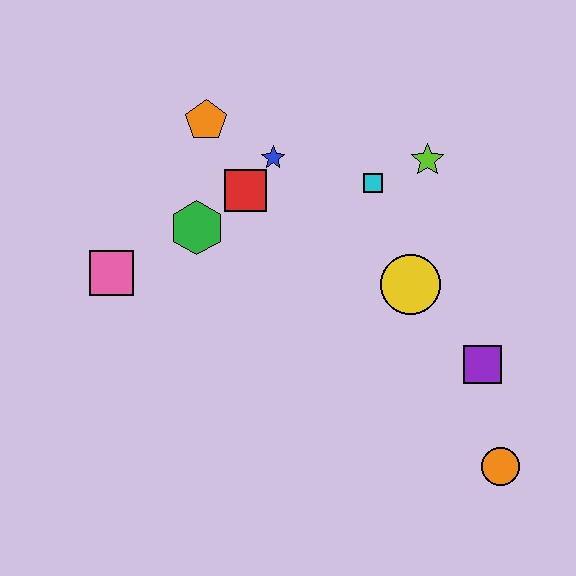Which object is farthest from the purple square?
The pink square is farthest from the purple square.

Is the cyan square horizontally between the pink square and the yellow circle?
Yes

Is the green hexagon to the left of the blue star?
Yes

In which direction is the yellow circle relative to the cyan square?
The yellow circle is below the cyan square.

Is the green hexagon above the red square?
No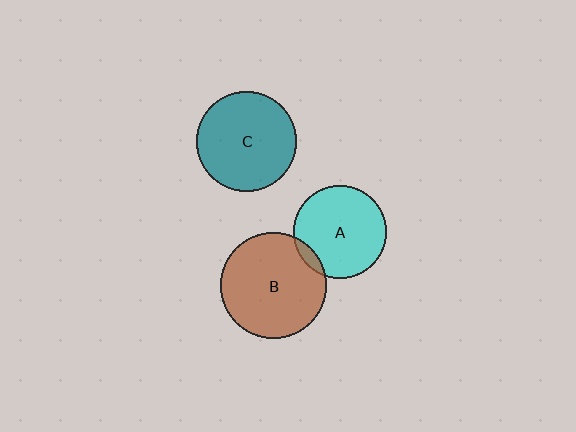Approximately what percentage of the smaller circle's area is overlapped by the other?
Approximately 5%.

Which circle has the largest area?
Circle B (brown).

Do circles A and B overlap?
Yes.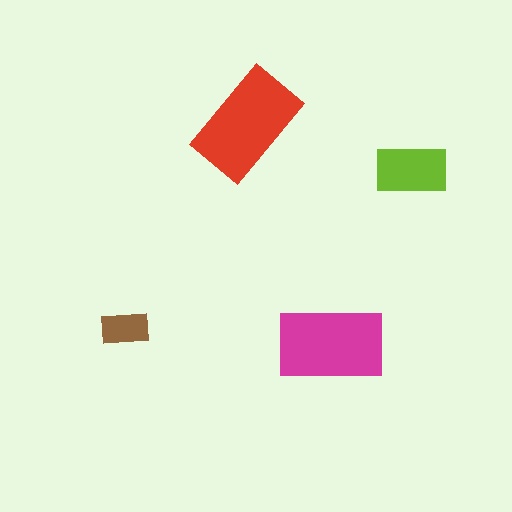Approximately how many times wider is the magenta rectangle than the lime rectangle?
About 1.5 times wider.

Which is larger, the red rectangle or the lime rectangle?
The red one.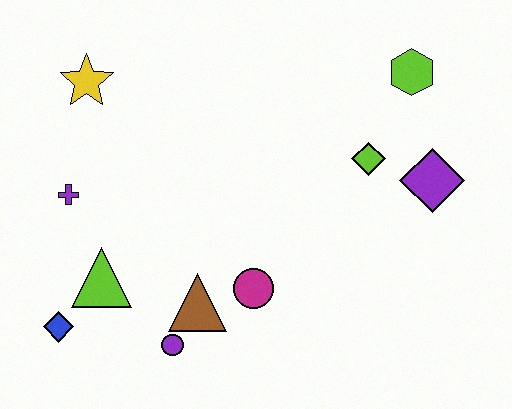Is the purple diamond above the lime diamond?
No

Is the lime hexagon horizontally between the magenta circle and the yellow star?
No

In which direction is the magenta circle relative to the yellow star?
The magenta circle is below the yellow star.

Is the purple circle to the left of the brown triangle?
Yes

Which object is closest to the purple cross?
The lime triangle is closest to the purple cross.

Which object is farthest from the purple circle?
The lime hexagon is farthest from the purple circle.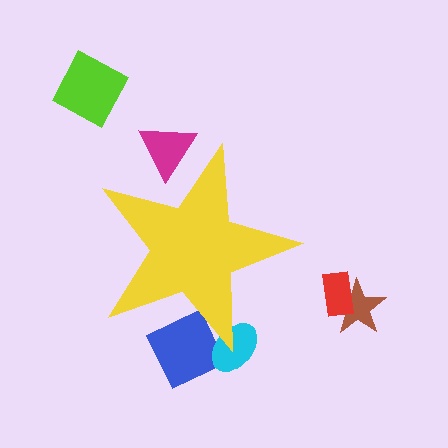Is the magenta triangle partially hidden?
Yes, the magenta triangle is partially hidden behind the yellow star.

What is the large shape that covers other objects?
A yellow star.